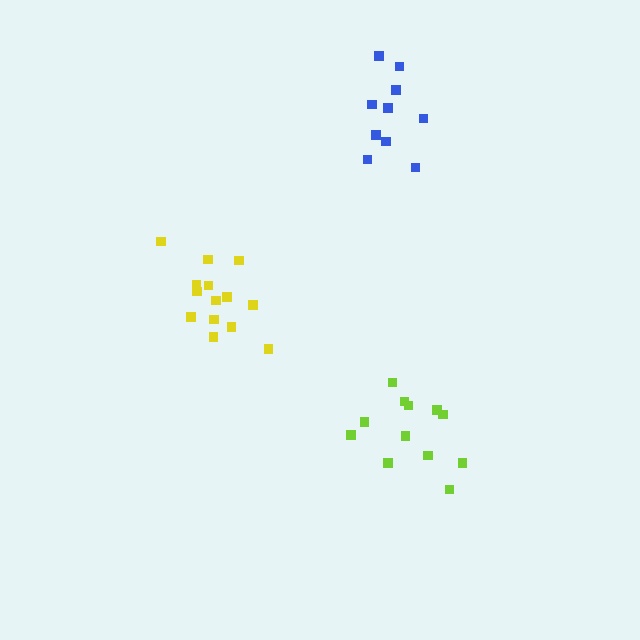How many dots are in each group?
Group 1: 10 dots, Group 2: 12 dots, Group 3: 14 dots (36 total).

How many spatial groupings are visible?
There are 3 spatial groupings.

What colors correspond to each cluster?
The clusters are colored: blue, lime, yellow.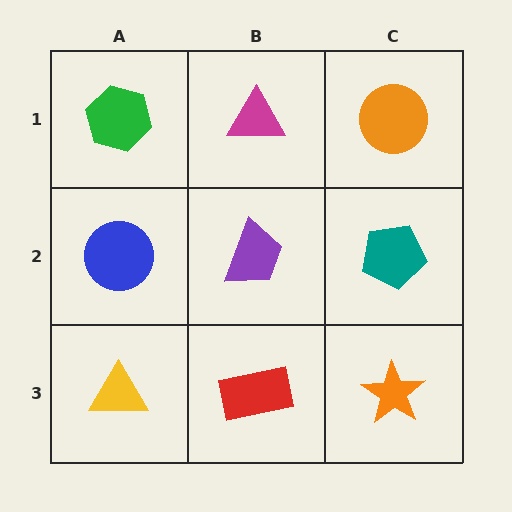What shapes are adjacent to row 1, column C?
A teal pentagon (row 2, column C), a magenta triangle (row 1, column B).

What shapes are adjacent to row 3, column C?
A teal pentagon (row 2, column C), a red rectangle (row 3, column B).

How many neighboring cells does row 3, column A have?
2.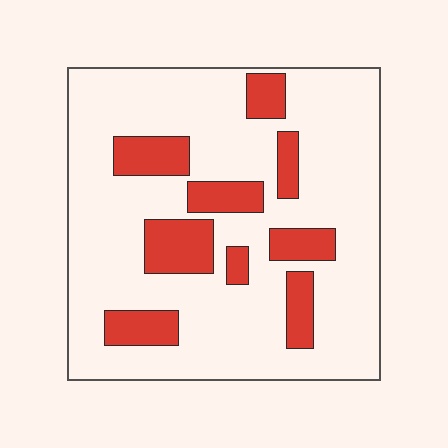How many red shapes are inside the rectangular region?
9.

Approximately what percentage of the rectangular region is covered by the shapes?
Approximately 20%.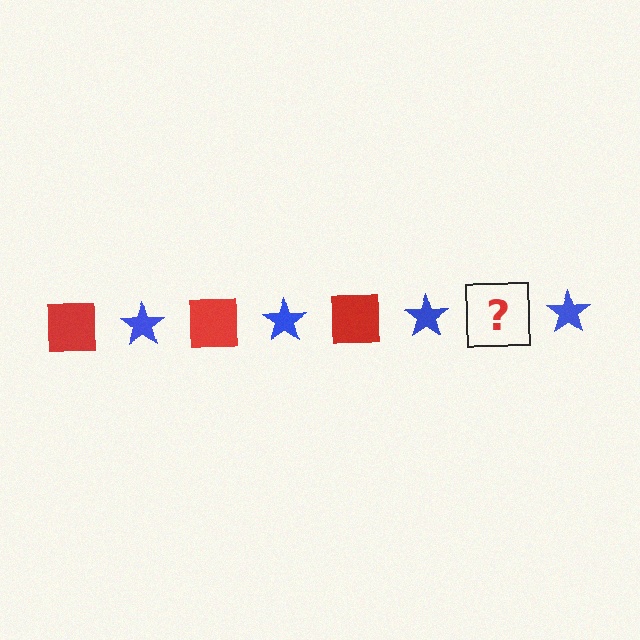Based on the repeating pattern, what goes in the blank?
The blank should be a red square.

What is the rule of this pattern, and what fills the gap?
The rule is that the pattern alternates between red square and blue star. The gap should be filled with a red square.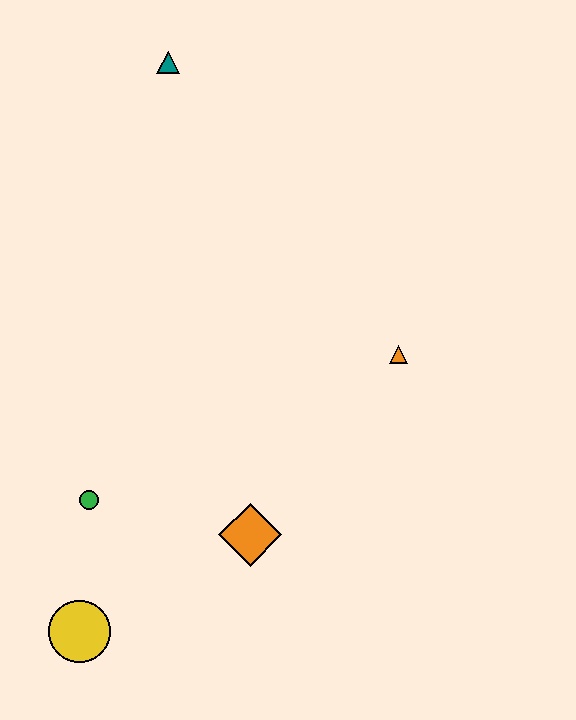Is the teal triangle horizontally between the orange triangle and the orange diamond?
No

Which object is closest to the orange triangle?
The orange diamond is closest to the orange triangle.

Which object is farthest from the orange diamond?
The teal triangle is farthest from the orange diamond.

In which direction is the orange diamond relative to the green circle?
The orange diamond is to the right of the green circle.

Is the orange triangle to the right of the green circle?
Yes